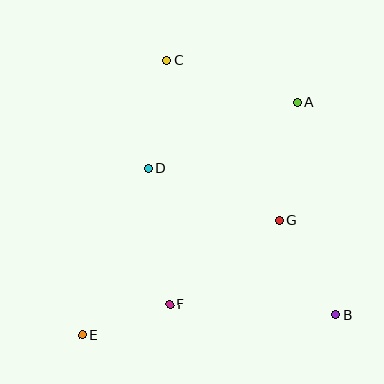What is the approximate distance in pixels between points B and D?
The distance between B and D is approximately 238 pixels.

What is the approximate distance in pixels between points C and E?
The distance between C and E is approximately 288 pixels.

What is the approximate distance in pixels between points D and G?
The distance between D and G is approximately 142 pixels.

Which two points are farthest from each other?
Points A and E are farthest from each other.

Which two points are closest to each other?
Points E and F are closest to each other.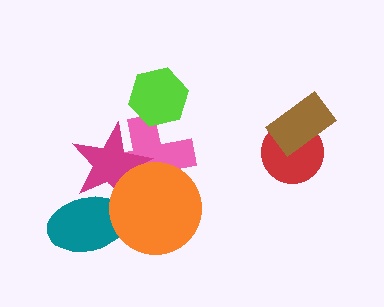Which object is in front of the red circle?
The brown rectangle is in front of the red circle.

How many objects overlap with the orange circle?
3 objects overlap with the orange circle.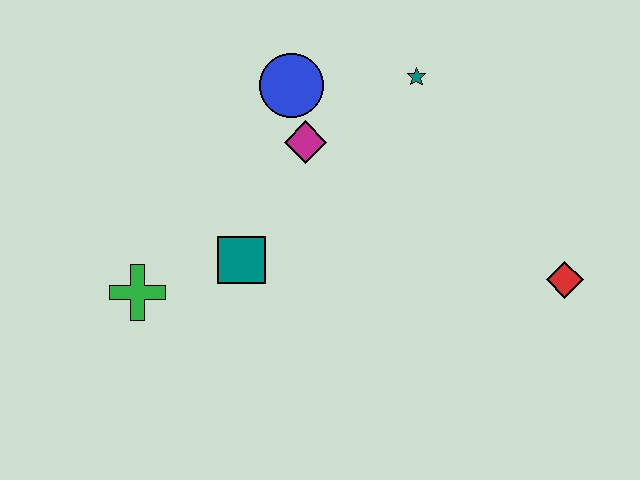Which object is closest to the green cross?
The teal square is closest to the green cross.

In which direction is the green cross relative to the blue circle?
The green cross is below the blue circle.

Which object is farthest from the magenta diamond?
The red diamond is farthest from the magenta diamond.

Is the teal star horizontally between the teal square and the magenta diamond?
No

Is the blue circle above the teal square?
Yes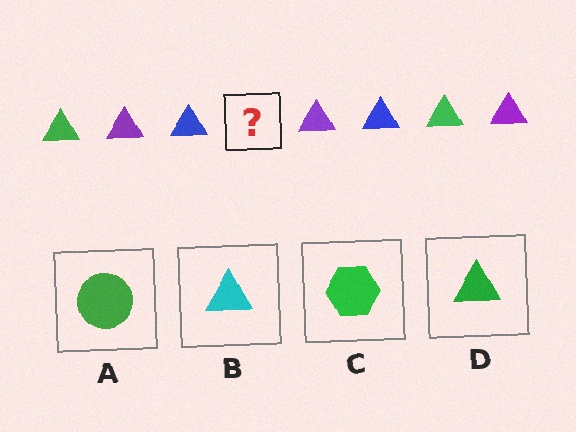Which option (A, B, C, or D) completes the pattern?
D.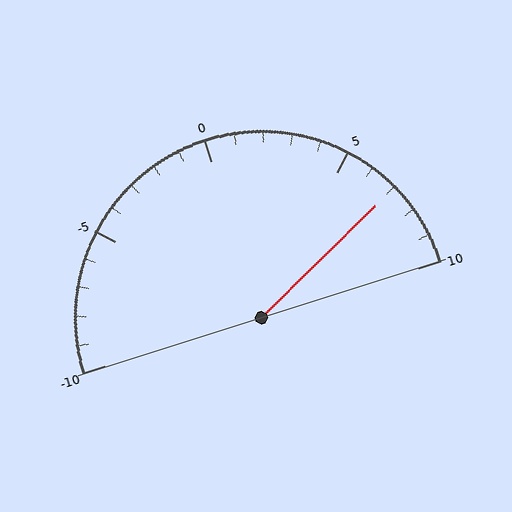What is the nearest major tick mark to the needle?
The nearest major tick mark is 5.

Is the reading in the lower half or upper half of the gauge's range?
The reading is in the upper half of the range (-10 to 10).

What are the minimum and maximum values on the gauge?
The gauge ranges from -10 to 10.